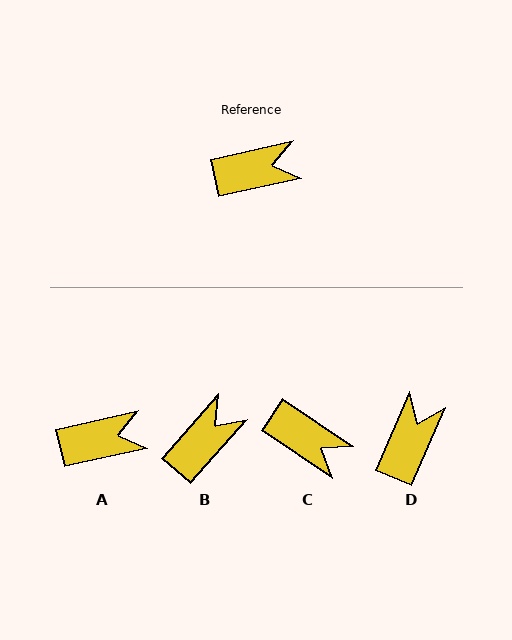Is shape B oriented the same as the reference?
No, it is off by about 36 degrees.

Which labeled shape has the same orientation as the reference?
A.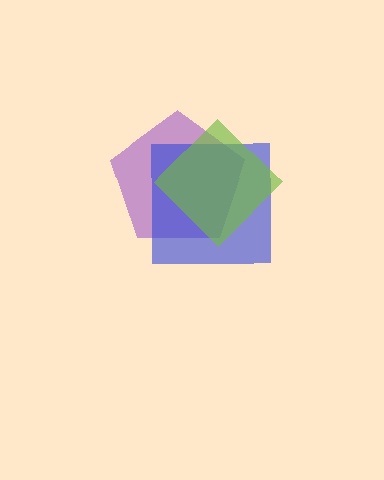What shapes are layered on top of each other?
The layered shapes are: a purple pentagon, a blue square, a lime diamond.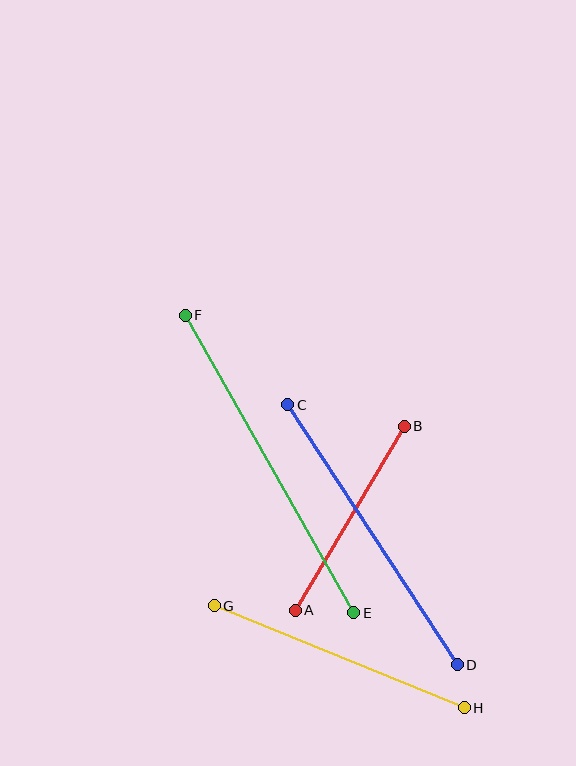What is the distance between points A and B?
The distance is approximately 214 pixels.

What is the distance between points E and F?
The distance is approximately 342 pixels.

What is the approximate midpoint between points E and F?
The midpoint is at approximately (270, 464) pixels.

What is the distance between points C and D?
The distance is approximately 310 pixels.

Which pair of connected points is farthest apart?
Points E and F are farthest apart.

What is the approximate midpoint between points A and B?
The midpoint is at approximately (350, 518) pixels.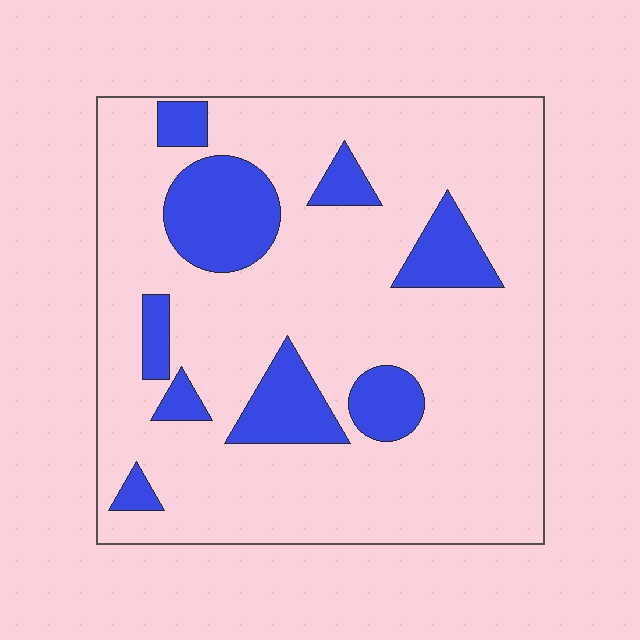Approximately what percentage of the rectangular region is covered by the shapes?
Approximately 20%.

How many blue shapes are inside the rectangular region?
9.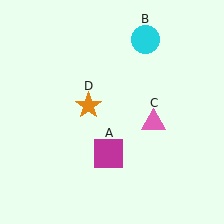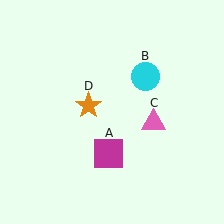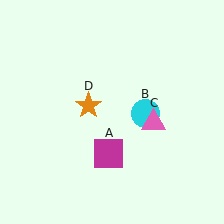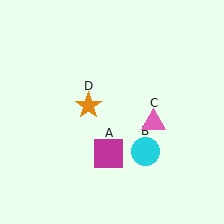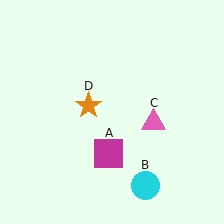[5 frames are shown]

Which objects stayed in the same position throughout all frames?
Magenta square (object A) and pink triangle (object C) and orange star (object D) remained stationary.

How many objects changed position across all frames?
1 object changed position: cyan circle (object B).